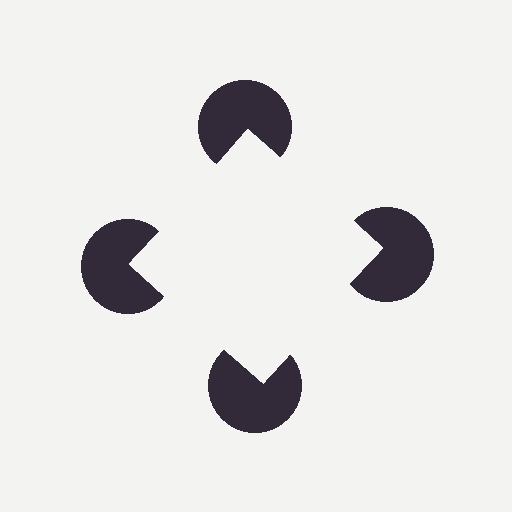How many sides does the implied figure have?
4 sides.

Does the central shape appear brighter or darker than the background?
It typically appears slightly brighter than the background, even though no actual brightness change is drawn.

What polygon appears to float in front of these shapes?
An illusory square — its edges are inferred from the aligned wedge cuts in the pac-man discs, not physically drawn.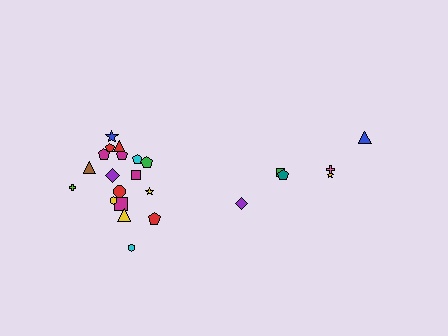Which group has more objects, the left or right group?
The left group.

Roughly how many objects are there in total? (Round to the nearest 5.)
Roughly 25 objects in total.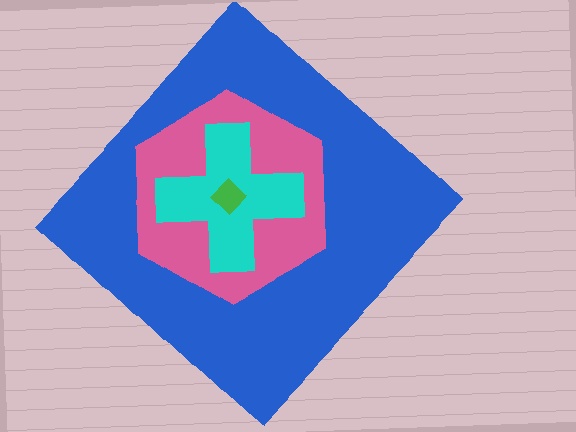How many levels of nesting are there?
4.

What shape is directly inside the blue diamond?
The pink hexagon.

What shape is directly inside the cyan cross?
The green diamond.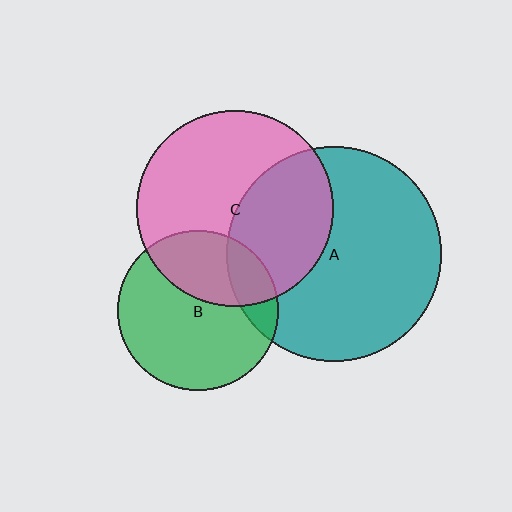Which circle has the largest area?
Circle A (teal).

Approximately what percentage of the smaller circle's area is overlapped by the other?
Approximately 40%.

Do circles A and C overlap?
Yes.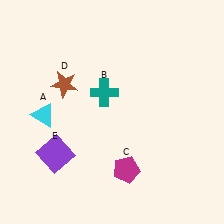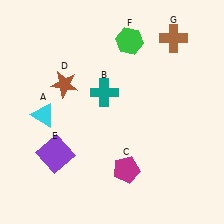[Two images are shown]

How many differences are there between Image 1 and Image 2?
There are 2 differences between the two images.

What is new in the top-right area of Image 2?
A brown cross (G) was added in the top-right area of Image 2.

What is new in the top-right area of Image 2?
A green hexagon (F) was added in the top-right area of Image 2.